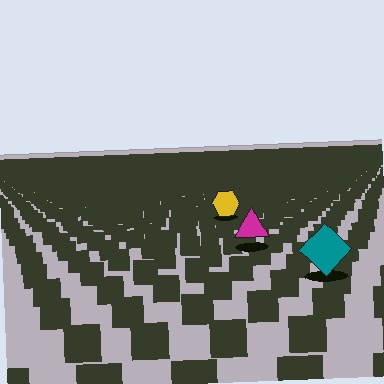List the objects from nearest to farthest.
From nearest to farthest: the teal diamond, the magenta triangle, the yellow hexagon.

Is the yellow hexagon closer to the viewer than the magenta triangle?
No. The magenta triangle is closer — you can tell from the texture gradient: the ground texture is coarser near it.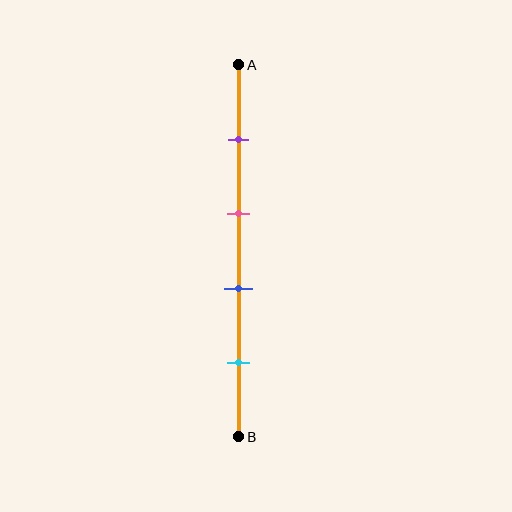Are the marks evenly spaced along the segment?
Yes, the marks are approximately evenly spaced.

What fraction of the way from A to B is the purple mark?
The purple mark is approximately 20% (0.2) of the way from A to B.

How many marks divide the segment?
There are 4 marks dividing the segment.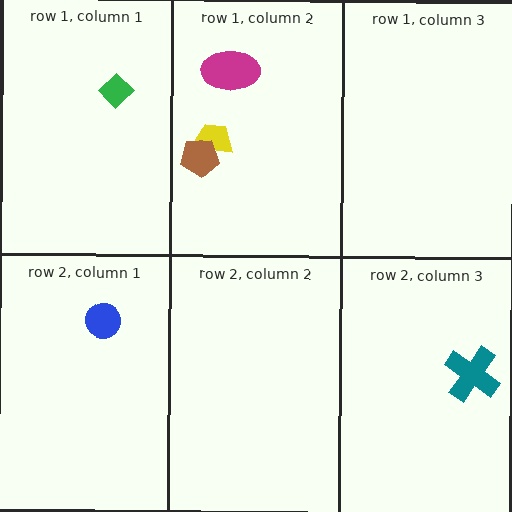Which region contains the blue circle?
The row 2, column 1 region.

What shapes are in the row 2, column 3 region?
The teal cross.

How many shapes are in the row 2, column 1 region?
1.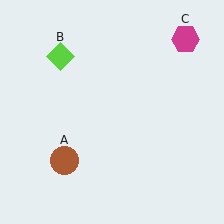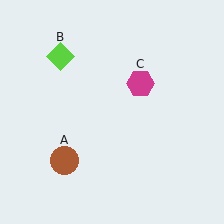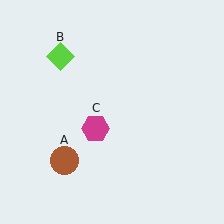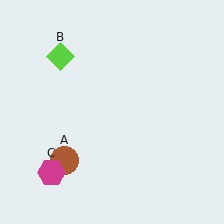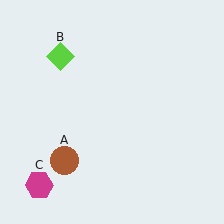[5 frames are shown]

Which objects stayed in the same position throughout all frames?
Brown circle (object A) and lime diamond (object B) remained stationary.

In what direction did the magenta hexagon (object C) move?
The magenta hexagon (object C) moved down and to the left.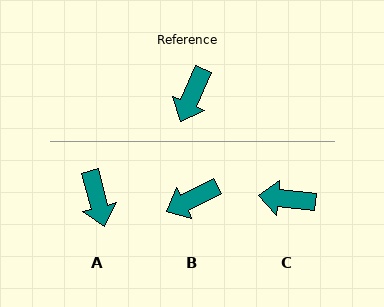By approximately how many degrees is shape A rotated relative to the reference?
Approximately 39 degrees counter-clockwise.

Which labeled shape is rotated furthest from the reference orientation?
C, about 72 degrees away.